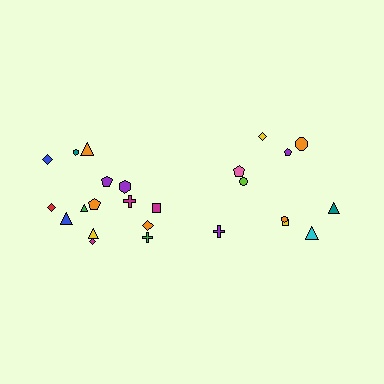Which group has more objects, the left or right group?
The left group.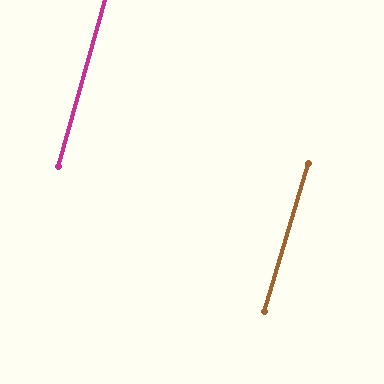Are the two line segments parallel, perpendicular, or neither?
Parallel — their directions differ by only 0.8°.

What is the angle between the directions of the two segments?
Approximately 1 degree.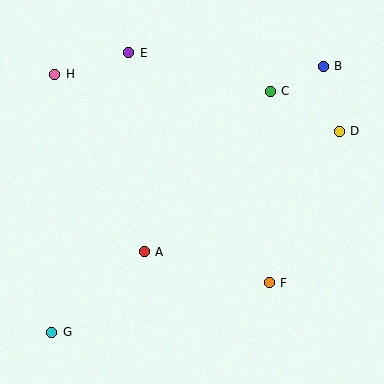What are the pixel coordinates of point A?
Point A is at (144, 252).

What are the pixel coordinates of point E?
Point E is at (129, 53).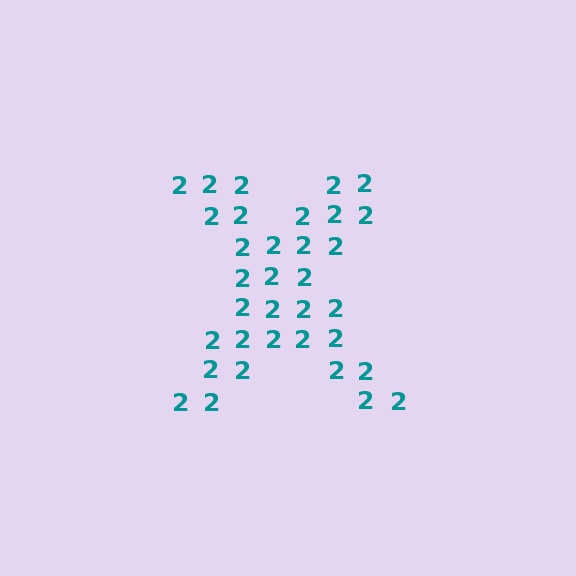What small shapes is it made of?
It is made of small digit 2's.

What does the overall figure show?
The overall figure shows the letter X.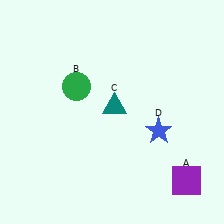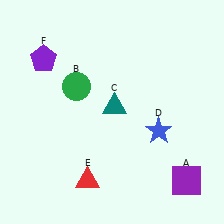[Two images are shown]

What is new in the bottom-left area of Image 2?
A red triangle (E) was added in the bottom-left area of Image 2.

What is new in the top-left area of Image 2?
A purple pentagon (F) was added in the top-left area of Image 2.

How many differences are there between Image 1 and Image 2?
There are 2 differences between the two images.